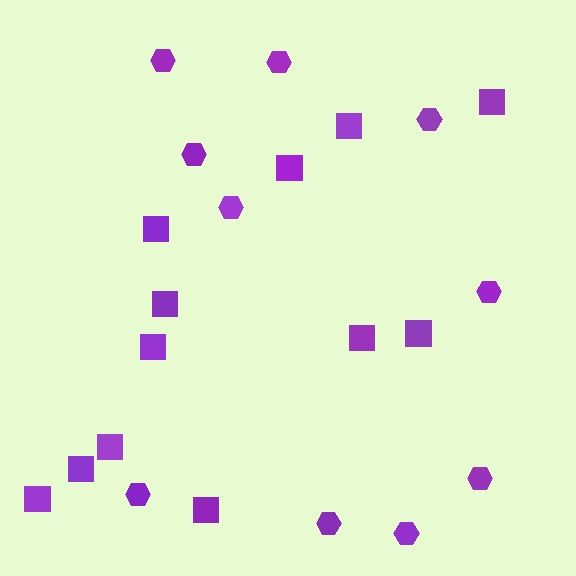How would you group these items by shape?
There are 2 groups: one group of squares (12) and one group of hexagons (10).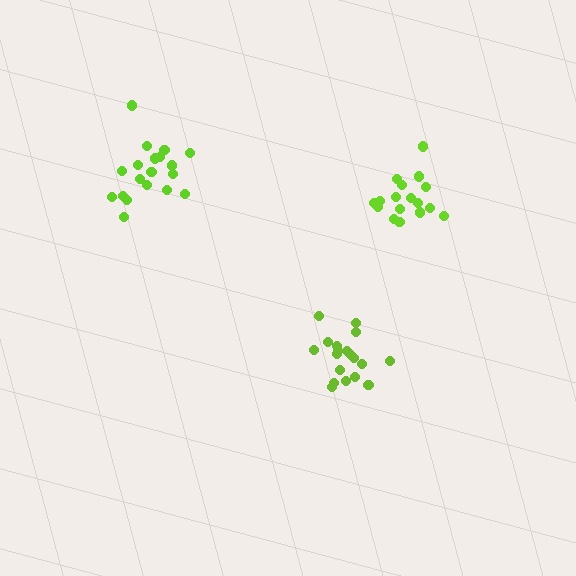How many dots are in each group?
Group 1: 17 dots, Group 2: 19 dots, Group 3: 19 dots (55 total).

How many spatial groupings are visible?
There are 3 spatial groupings.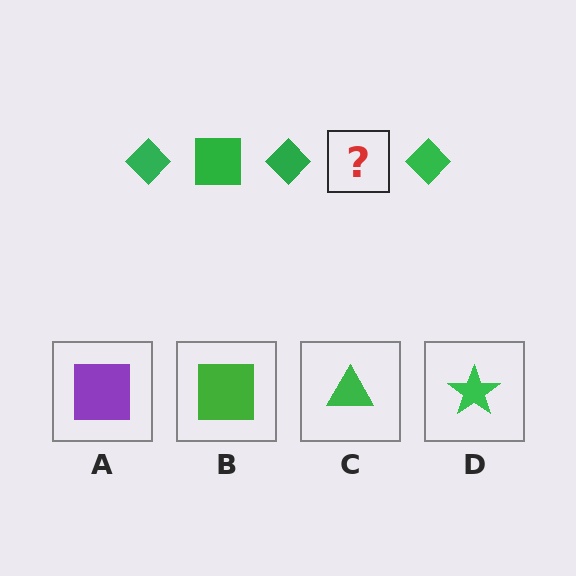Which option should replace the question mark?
Option B.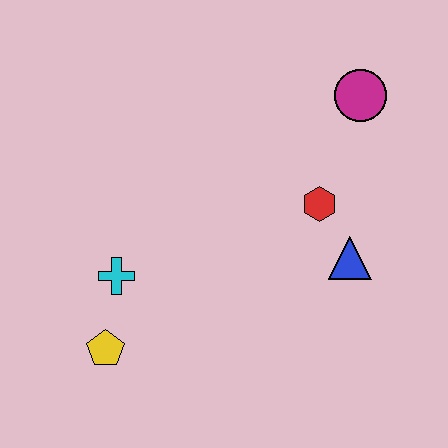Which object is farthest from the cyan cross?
The magenta circle is farthest from the cyan cross.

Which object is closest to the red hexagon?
The blue triangle is closest to the red hexagon.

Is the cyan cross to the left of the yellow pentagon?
No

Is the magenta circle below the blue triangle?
No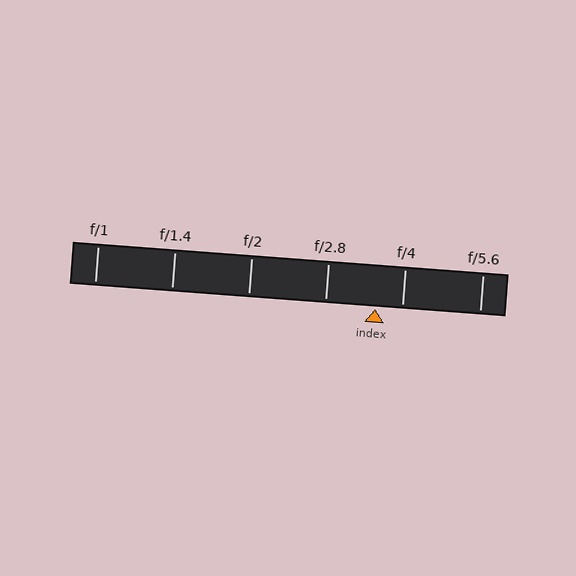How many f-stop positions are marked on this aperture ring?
There are 6 f-stop positions marked.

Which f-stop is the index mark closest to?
The index mark is closest to f/4.